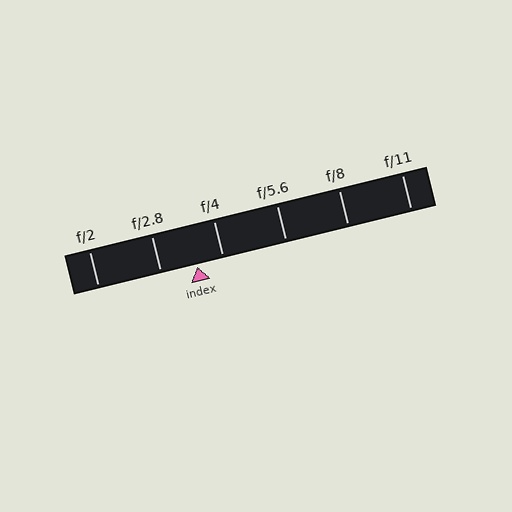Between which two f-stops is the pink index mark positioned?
The index mark is between f/2.8 and f/4.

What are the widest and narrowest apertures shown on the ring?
The widest aperture shown is f/2 and the narrowest is f/11.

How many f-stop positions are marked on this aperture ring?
There are 6 f-stop positions marked.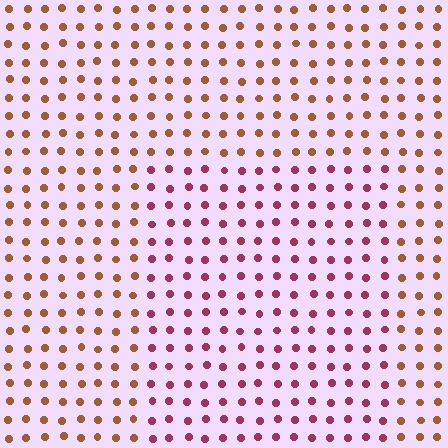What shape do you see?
I see a rectangle.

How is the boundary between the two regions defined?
The boundary is defined purely by a slight shift in hue (about 46 degrees). Spacing, size, and orientation are identical on both sides.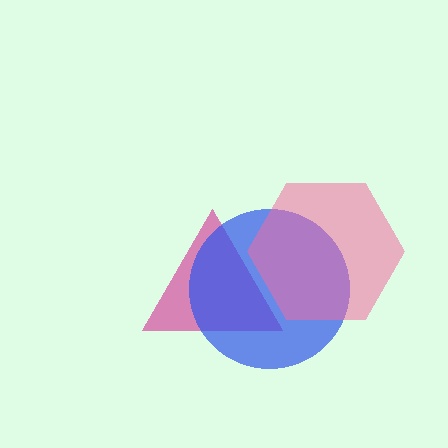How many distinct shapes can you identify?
There are 3 distinct shapes: a magenta triangle, a blue circle, a pink hexagon.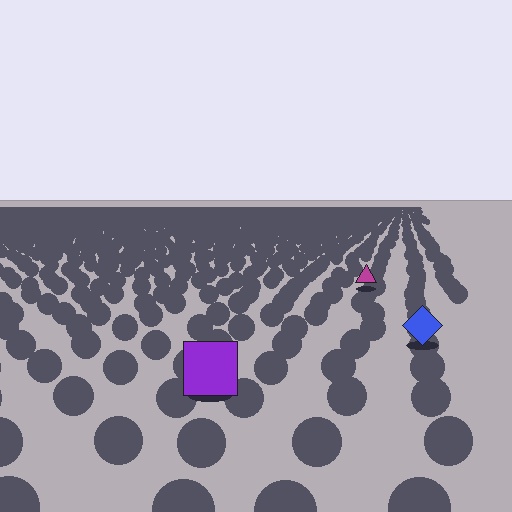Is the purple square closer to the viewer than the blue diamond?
Yes. The purple square is closer — you can tell from the texture gradient: the ground texture is coarser near it.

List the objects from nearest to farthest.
From nearest to farthest: the purple square, the blue diamond, the magenta triangle.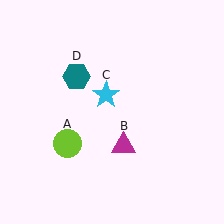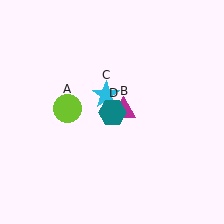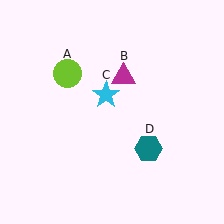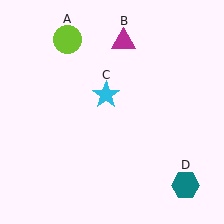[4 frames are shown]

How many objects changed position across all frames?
3 objects changed position: lime circle (object A), magenta triangle (object B), teal hexagon (object D).